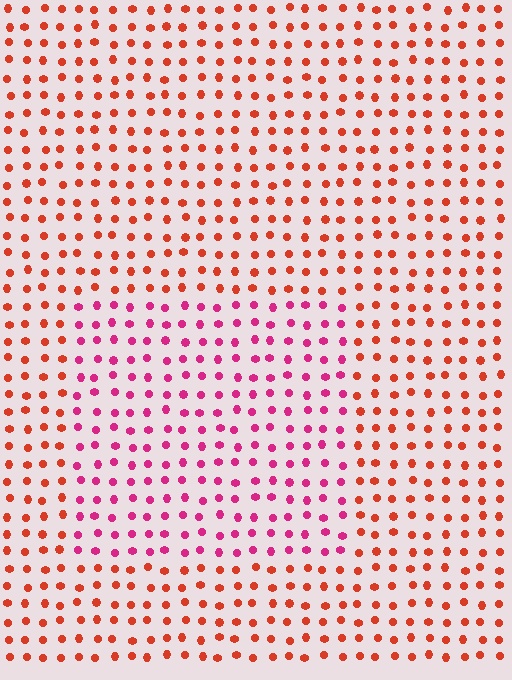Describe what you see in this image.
The image is filled with small red elements in a uniform arrangement. A rectangle-shaped region is visible where the elements are tinted to a slightly different hue, forming a subtle color boundary.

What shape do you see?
I see a rectangle.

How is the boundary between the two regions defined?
The boundary is defined purely by a slight shift in hue (about 40 degrees). Spacing, size, and orientation are identical on both sides.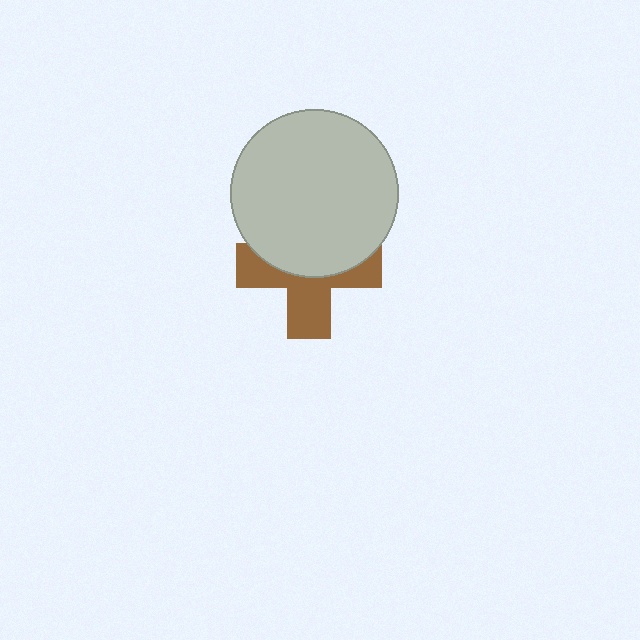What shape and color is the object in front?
The object in front is a light gray circle.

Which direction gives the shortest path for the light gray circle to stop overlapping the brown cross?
Moving up gives the shortest separation.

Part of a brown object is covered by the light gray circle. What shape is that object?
It is a cross.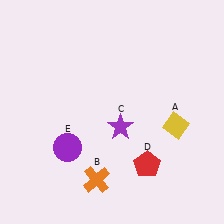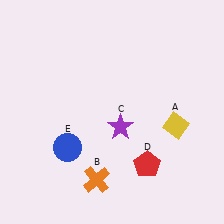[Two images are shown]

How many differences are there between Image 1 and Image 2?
There is 1 difference between the two images.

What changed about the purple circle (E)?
In Image 1, E is purple. In Image 2, it changed to blue.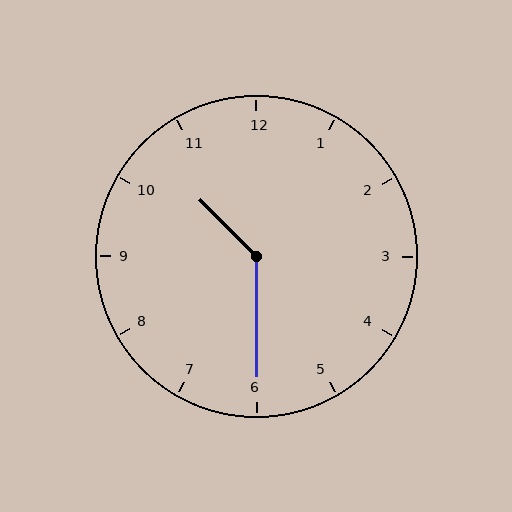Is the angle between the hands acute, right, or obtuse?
It is obtuse.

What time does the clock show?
10:30.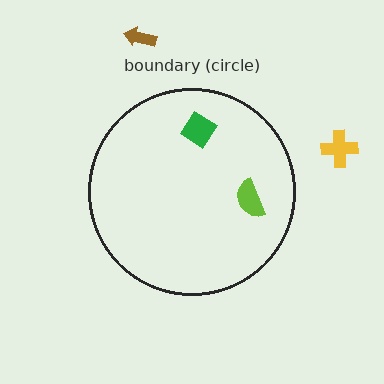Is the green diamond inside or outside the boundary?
Inside.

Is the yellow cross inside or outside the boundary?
Outside.